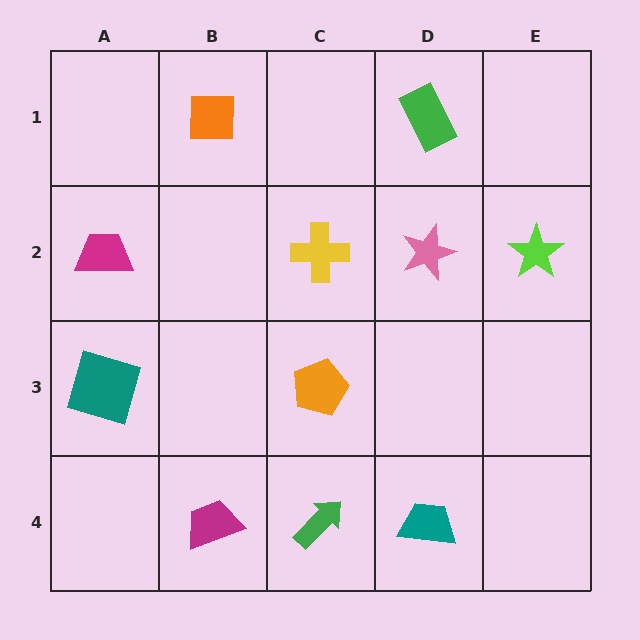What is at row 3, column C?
An orange pentagon.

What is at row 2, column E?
A lime star.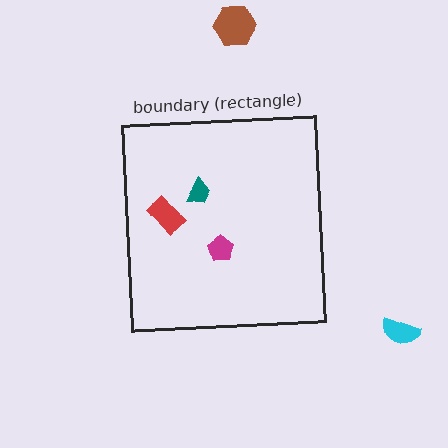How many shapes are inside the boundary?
3 inside, 2 outside.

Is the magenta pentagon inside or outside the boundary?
Inside.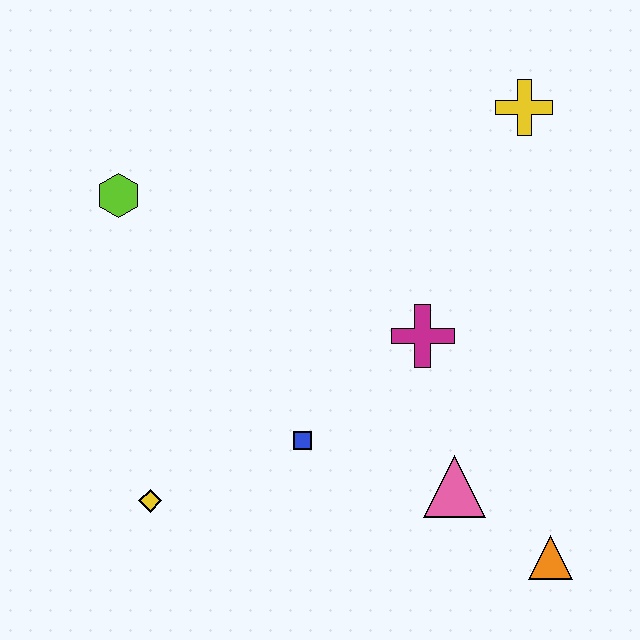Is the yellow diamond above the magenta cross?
No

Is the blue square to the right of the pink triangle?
No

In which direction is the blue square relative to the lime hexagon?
The blue square is below the lime hexagon.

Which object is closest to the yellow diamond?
The blue square is closest to the yellow diamond.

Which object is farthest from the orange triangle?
The lime hexagon is farthest from the orange triangle.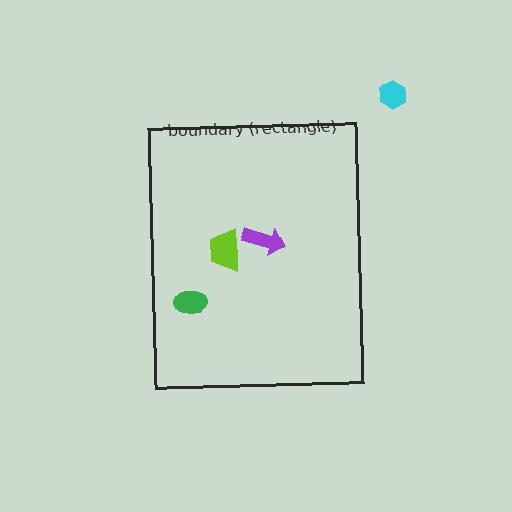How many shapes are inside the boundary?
3 inside, 1 outside.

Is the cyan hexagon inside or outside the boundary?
Outside.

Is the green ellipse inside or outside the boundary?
Inside.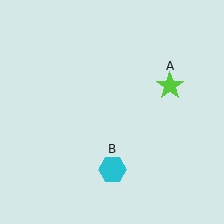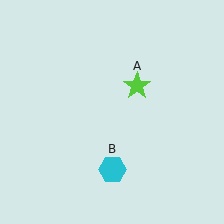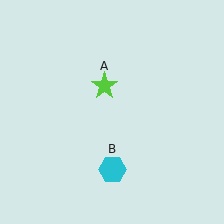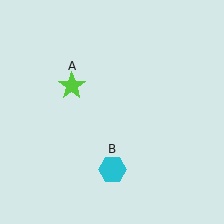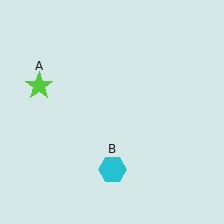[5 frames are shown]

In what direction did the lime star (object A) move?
The lime star (object A) moved left.